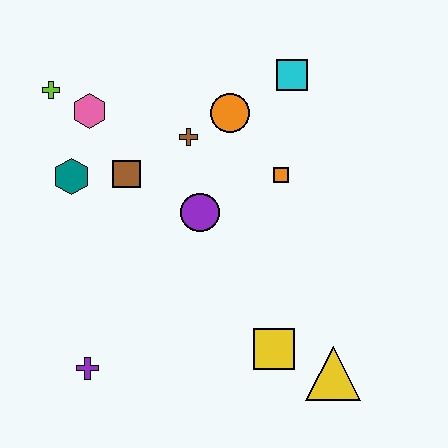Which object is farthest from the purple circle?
The yellow triangle is farthest from the purple circle.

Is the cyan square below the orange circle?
No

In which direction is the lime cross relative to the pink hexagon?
The lime cross is to the left of the pink hexagon.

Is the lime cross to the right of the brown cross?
No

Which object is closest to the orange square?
The orange circle is closest to the orange square.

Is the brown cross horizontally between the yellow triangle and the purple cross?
Yes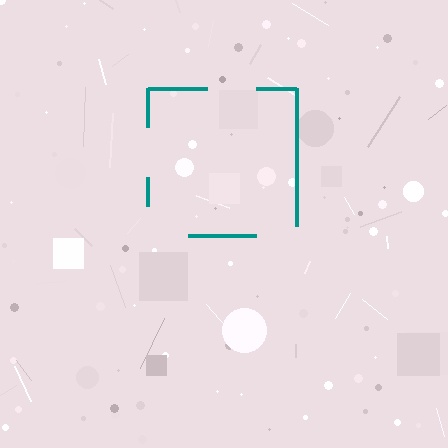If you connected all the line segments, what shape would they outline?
They would outline a square.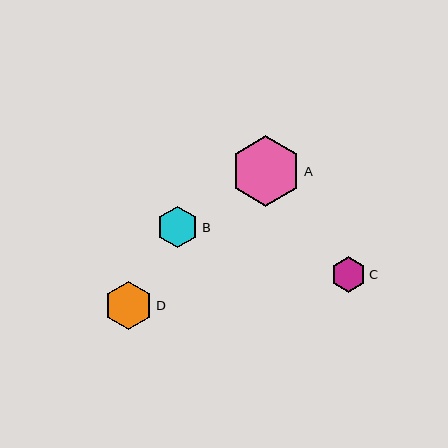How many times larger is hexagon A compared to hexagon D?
Hexagon A is approximately 1.5 times the size of hexagon D.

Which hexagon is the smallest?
Hexagon C is the smallest with a size of approximately 35 pixels.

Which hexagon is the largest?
Hexagon A is the largest with a size of approximately 71 pixels.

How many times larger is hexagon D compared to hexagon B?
Hexagon D is approximately 1.2 times the size of hexagon B.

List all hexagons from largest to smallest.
From largest to smallest: A, D, B, C.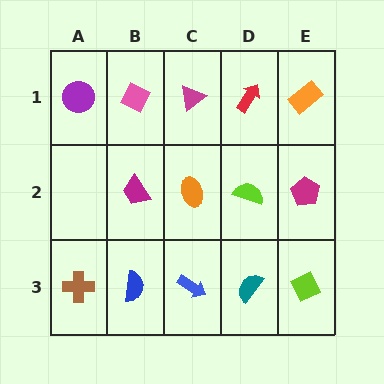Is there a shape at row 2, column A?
No, that cell is empty.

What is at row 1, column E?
An orange rectangle.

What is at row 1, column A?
A purple circle.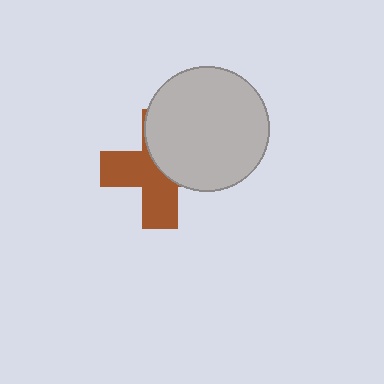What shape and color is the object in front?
The object in front is a light gray circle.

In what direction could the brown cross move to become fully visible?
The brown cross could move toward the lower-left. That would shift it out from behind the light gray circle entirely.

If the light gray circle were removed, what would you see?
You would see the complete brown cross.